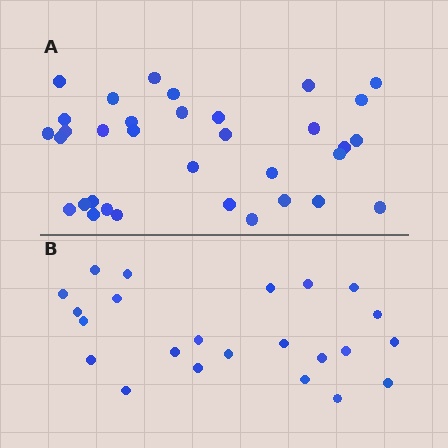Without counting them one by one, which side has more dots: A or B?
Region A (the top region) has more dots.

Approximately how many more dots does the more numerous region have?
Region A has roughly 12 or so more dots than region B.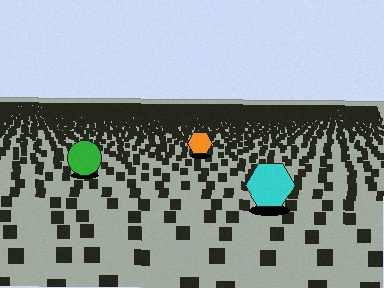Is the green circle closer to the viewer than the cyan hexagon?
No. The cyan hexagon is closer — you can tell from the texture gradient: the ground texture is coarser near it.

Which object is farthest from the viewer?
The orange hexagon is farthest from the viewer. It appears smaller and the ground texture around it is denser.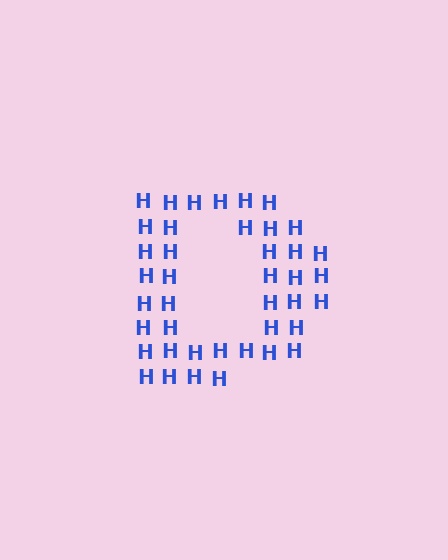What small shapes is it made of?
It is made of small letter H's.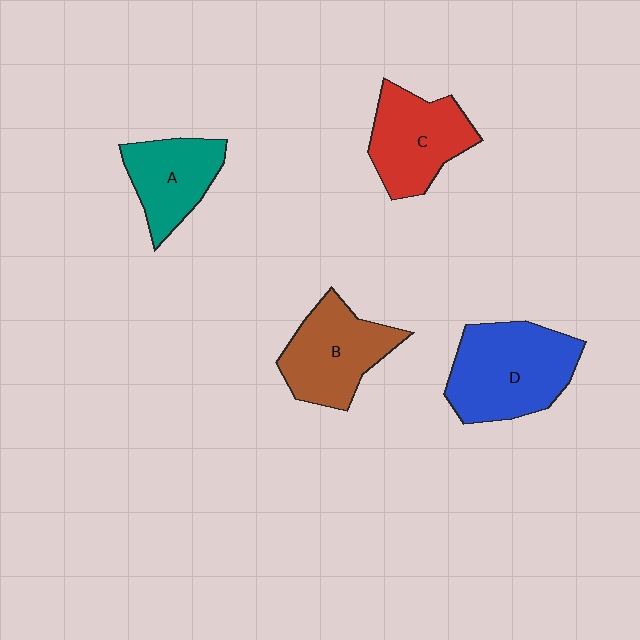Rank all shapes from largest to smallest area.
From largest to smallest: D (blue), B (brown), C (red), A (teal).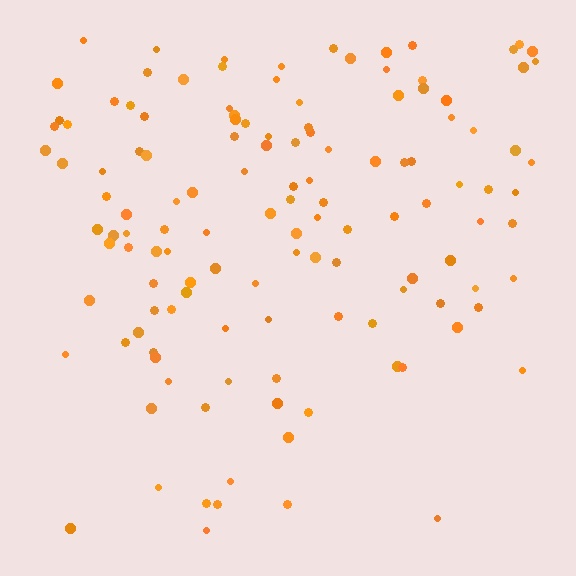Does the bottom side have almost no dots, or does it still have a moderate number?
Still a moderate number, just noticeably fewer than the top.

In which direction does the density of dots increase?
From bottom to top, with the top side densest.